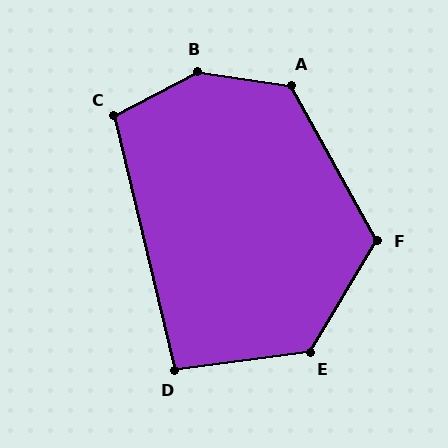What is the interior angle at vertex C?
Approximately 104 degrees (obtuse).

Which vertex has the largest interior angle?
B, at approximately 144 degrees.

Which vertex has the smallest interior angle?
D, at approximately 96 degrees.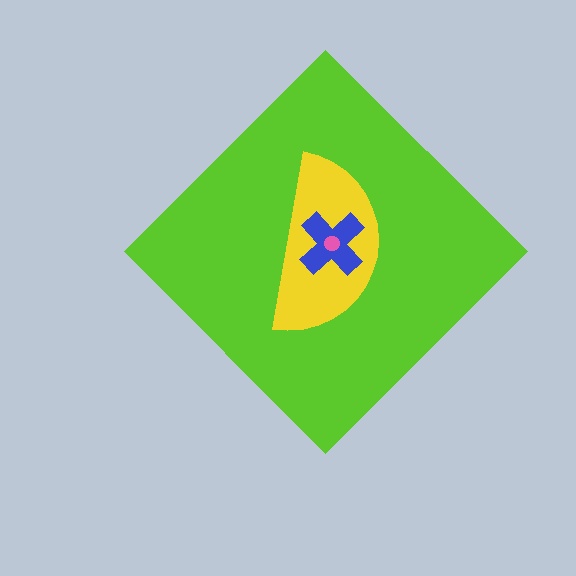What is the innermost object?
The pink circle.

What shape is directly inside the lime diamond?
The yellow semicircle.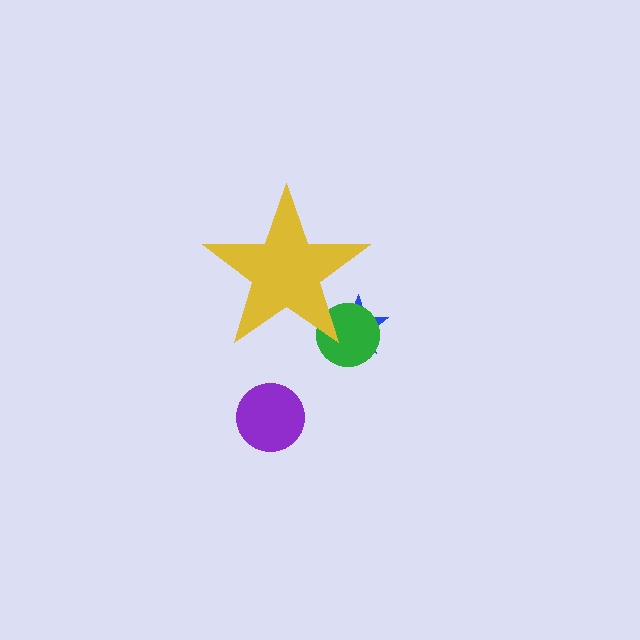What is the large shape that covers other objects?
A yellow star.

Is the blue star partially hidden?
Yes, the blue star is partially hidden behind the yellow star.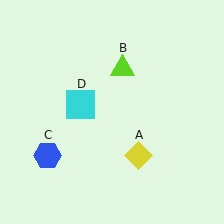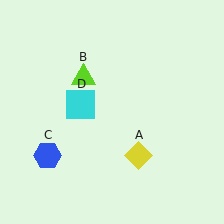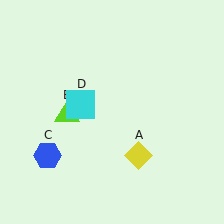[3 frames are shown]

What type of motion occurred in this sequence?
The lime triangle (object B) rotated counterclockwise around the center of the scene.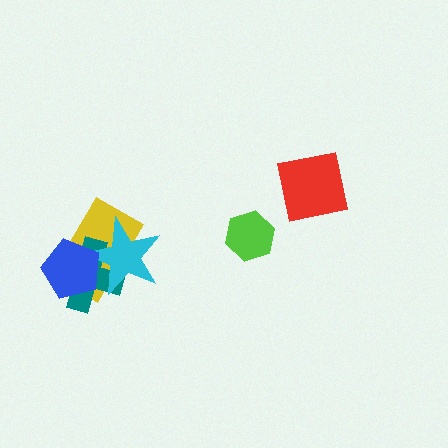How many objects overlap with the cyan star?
3 objects overlap with the cyan star.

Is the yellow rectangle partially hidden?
Yes, it is partially covered by another shape.